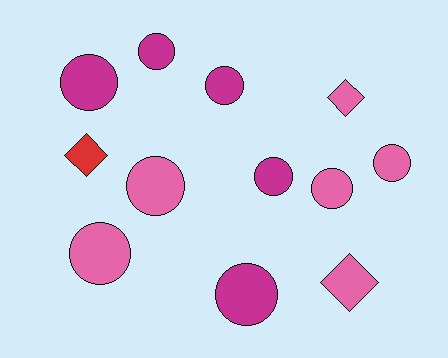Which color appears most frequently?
Pink, with 6 objects.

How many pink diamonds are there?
There are 2 pink diamonds.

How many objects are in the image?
There are 12 objects.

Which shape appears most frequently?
Circle, with 9 objects.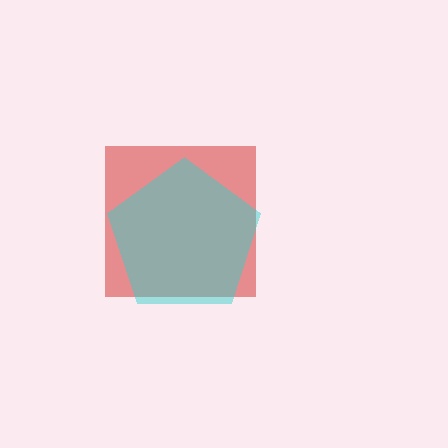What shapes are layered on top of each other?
The layered shapes are: a red square, a cyan pentagon.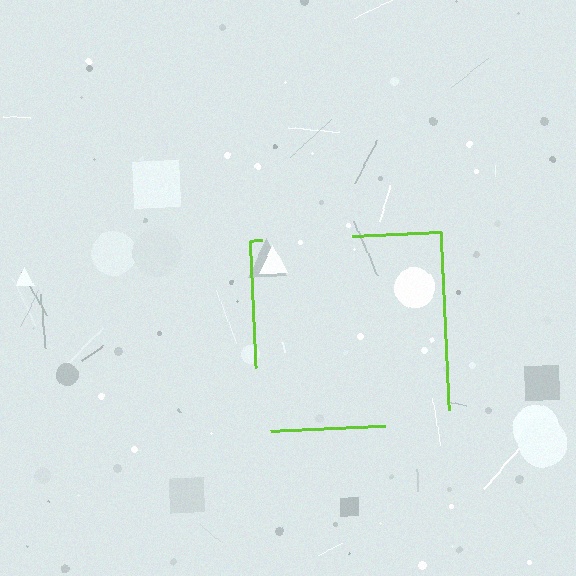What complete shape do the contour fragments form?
The contour fragments form a square.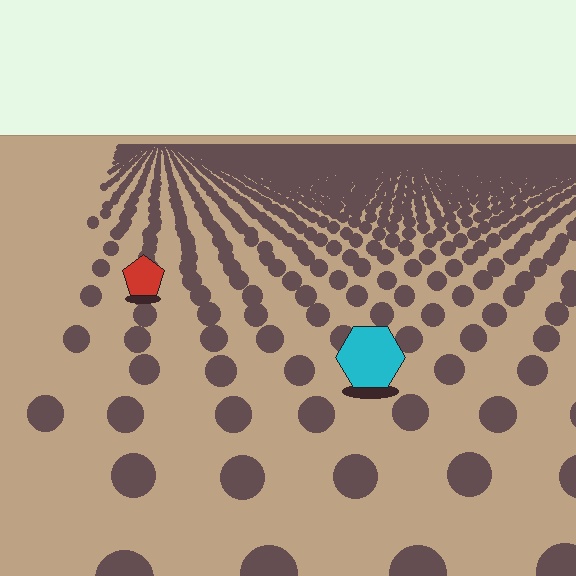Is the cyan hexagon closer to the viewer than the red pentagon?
Yes. The cyan hexagon is closer — you can tell from the texture gradient: the ground texture is coarser near it.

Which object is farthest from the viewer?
The red pentagon is farthest from the viewer. It appears smaller and the ground texture around it is denser.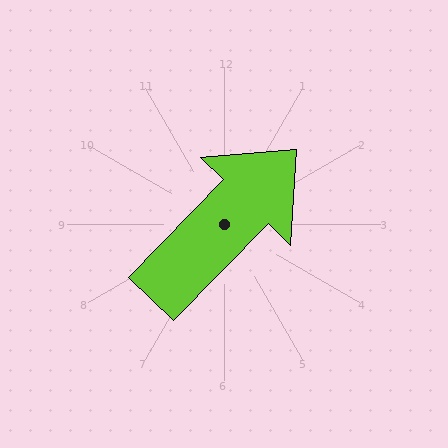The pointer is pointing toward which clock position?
Roughly 1 o'clock.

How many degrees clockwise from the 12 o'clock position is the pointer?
Approximately 44 degrees.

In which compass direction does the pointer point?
Northeast.